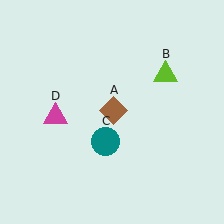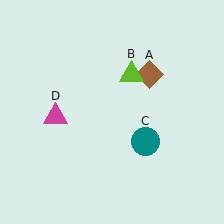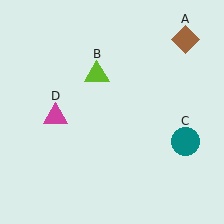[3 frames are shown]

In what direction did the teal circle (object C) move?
The teal circle (object C) moved right.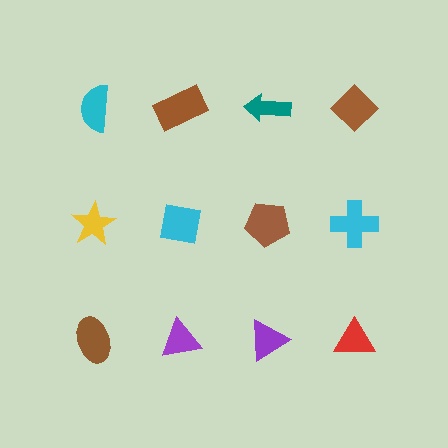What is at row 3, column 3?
A purple triangle.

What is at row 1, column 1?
A cyan semicircle.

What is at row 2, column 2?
A cyan square.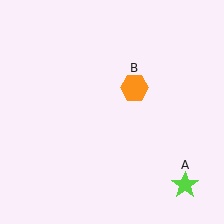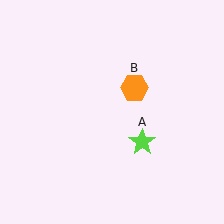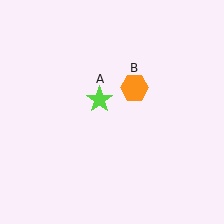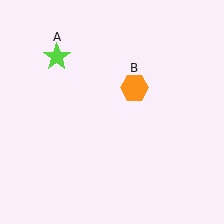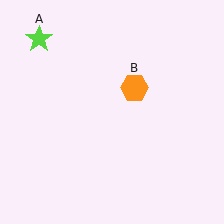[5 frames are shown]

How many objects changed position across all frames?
1 object changed position: lime star (object A).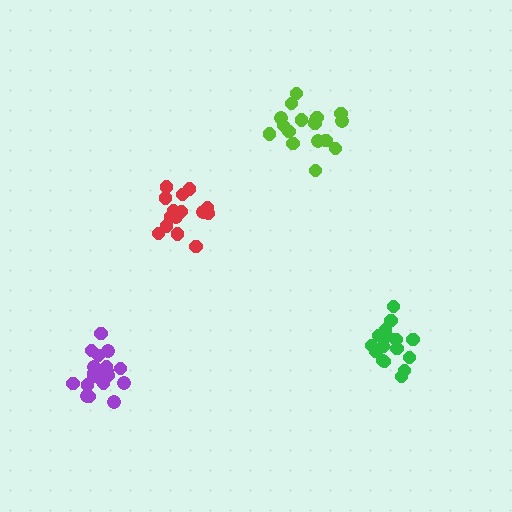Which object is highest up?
The lime cluster is topmost.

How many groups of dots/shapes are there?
There are 4 groups.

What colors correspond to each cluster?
The clusters are colored: red, purple, lime, green.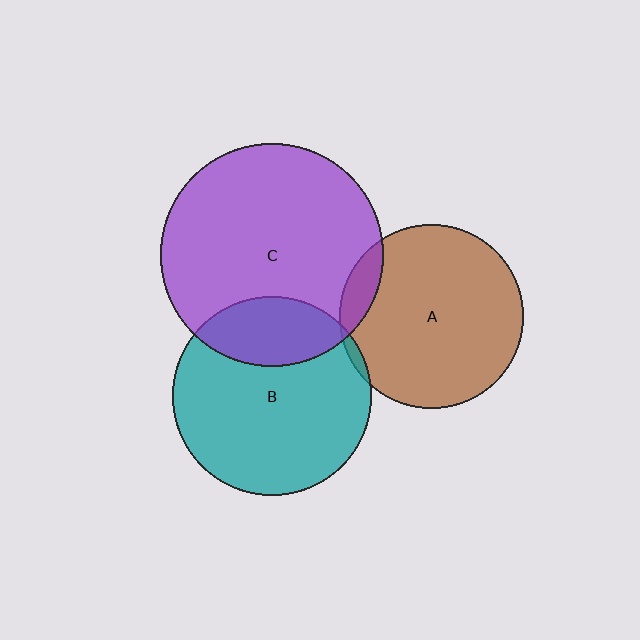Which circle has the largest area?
Circle C (purple).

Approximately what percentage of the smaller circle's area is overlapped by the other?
Approximately 5%.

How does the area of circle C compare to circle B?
Approximately 1.3 times.